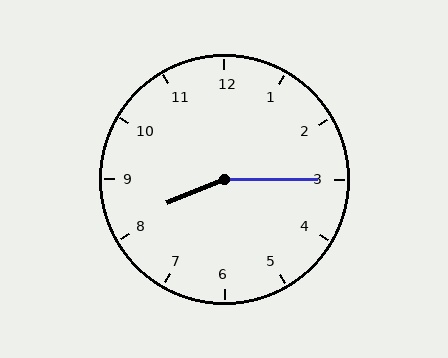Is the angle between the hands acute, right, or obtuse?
It is obtuse.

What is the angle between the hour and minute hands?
Approximately 158 degrees.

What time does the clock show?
8:15.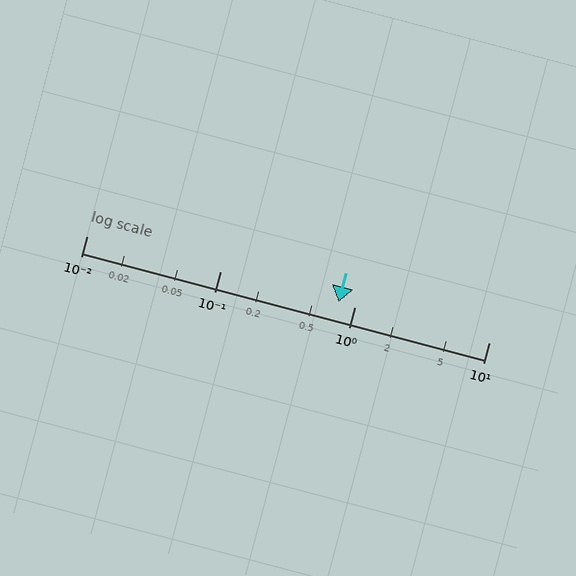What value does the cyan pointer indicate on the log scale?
The pointer indicates approximately 0.75.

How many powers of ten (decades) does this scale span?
The scale spans 3 decades, from 0.01 to 10.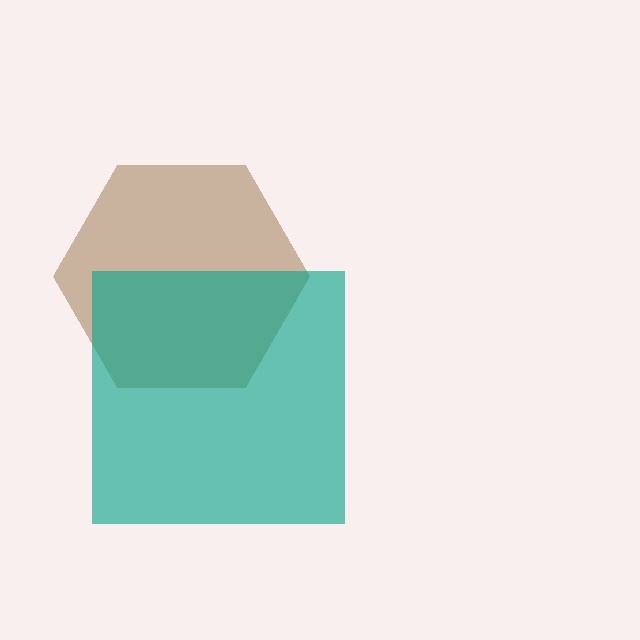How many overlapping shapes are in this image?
There are 2 overlapping shapes in the image.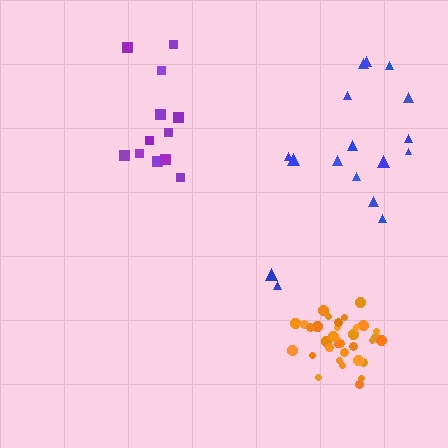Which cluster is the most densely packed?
Orange.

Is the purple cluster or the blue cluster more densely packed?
Purple.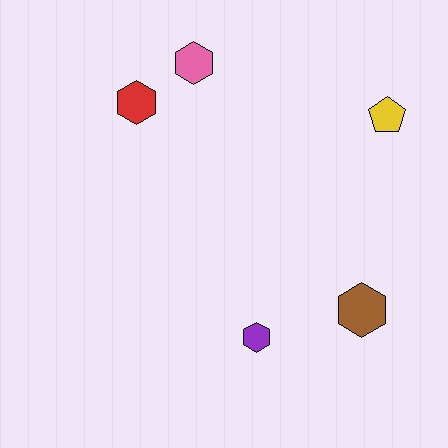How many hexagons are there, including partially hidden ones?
There are 4 hexagons.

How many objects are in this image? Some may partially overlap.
There are 5 objects.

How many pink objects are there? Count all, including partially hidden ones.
There is 1 pink object.